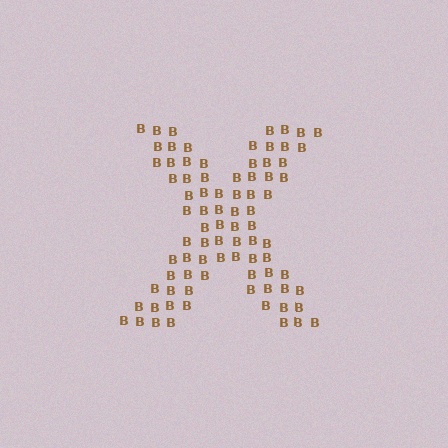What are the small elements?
The small elements are letter B's.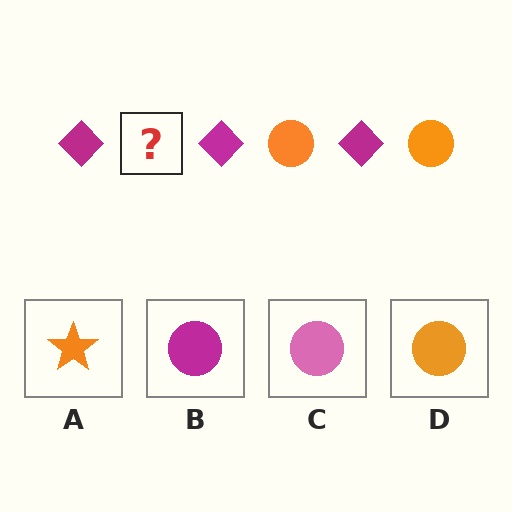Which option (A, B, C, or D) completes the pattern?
D.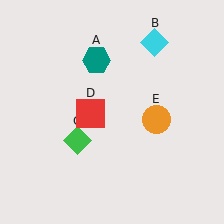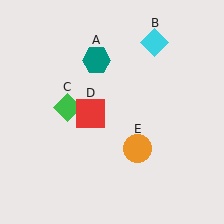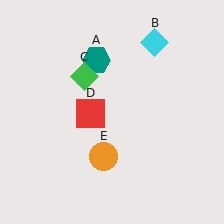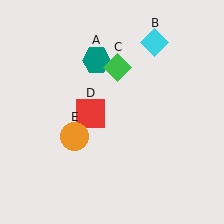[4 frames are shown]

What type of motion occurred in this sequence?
The green diamond (object C), orange circle (object E) rotated clockwise around the center of the scene.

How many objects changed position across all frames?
2 objects changed position: green diamond (object C), orange circle (object E).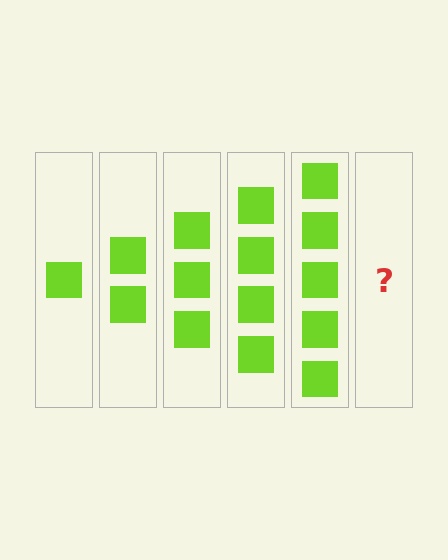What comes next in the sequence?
The next element should be 6 squares.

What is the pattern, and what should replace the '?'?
The pattern is that each step adds one more square. The '?' should be 6 squares.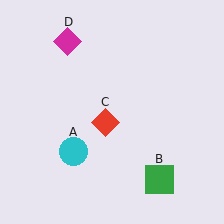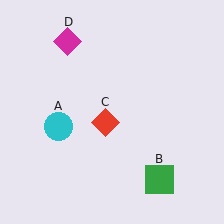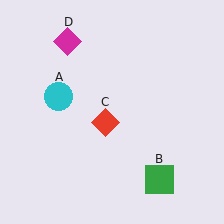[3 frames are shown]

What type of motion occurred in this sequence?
The cyan circle (object A) rotated clockwise around the center of the scene.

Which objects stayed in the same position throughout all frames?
Green square (object B) and red diamond (object C) and magenta diamond (object D) remained stationary.